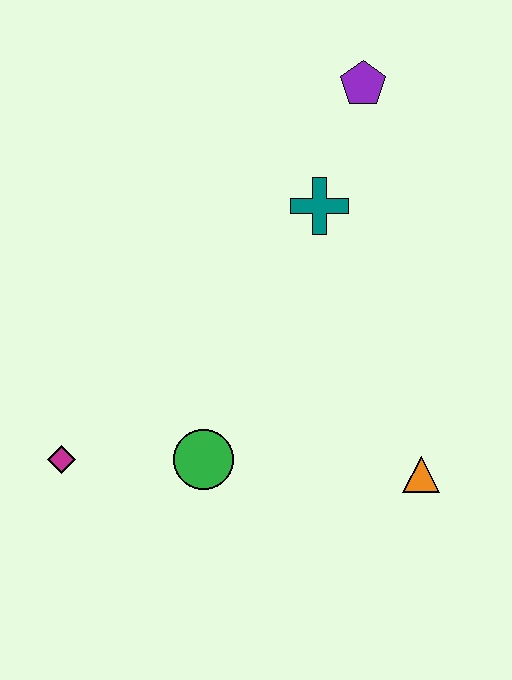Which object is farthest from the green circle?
The purple pentagon is farthest from the green circle.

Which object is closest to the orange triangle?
The green circle is closest to the orange triangle.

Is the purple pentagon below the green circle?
No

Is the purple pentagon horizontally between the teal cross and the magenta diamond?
No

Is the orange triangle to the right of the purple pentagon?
Yes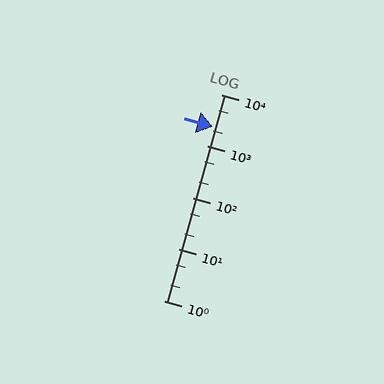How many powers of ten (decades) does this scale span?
The scale spans 4 decades, from 1 to 10000.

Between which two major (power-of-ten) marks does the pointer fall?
The pointer is between 1000 and 10000.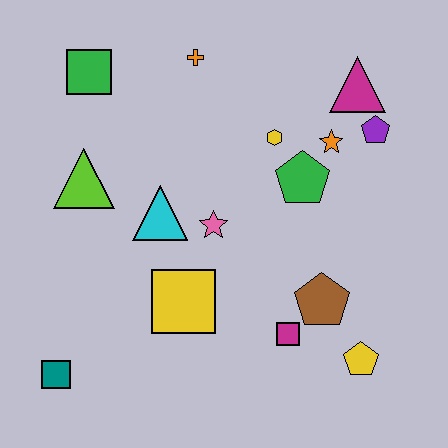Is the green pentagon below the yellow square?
No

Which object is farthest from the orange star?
The teal square is farthest from the orange star.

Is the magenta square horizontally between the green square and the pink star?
No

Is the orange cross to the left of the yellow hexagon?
Yes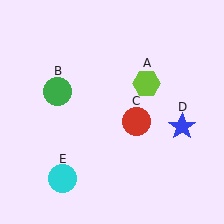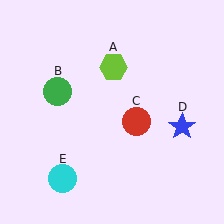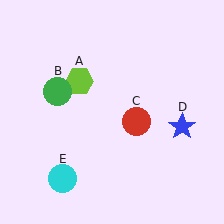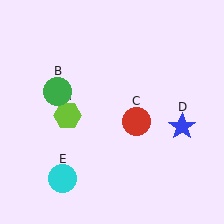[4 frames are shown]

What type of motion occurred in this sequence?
The lime hexagon (object A) rotated counterclockwise around the center of the scene.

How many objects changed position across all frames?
1 object changed position: lime hexagon (object A).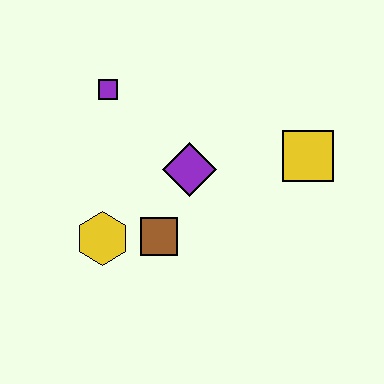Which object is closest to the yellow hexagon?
The brown square is closest to the yellow hexagon.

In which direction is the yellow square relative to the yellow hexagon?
The yellow square is to the right of the yellow hexagon.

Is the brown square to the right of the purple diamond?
No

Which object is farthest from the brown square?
The yellow square is farthest from the brown square.